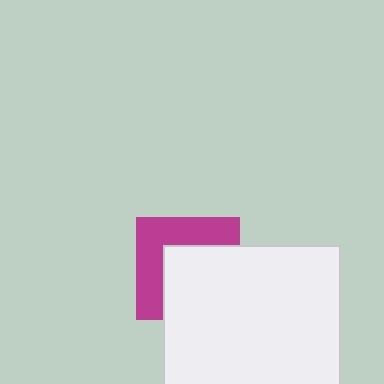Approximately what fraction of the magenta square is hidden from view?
Roughly 53% of the magenta square is hidden behind the white rectangle.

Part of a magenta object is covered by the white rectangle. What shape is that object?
It is a square.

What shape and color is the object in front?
The object in front is a white rectangle.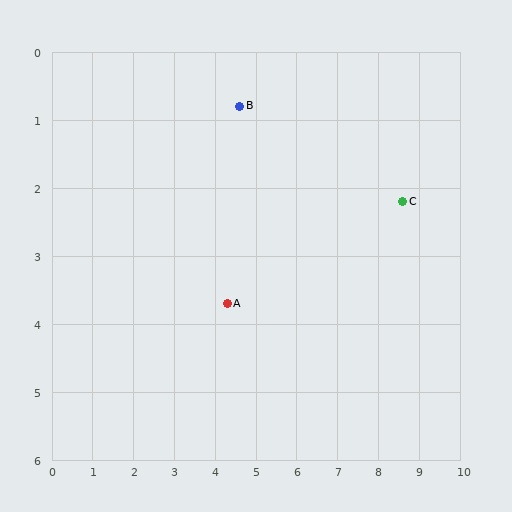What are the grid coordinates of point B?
Point B is at approximately (4.6, 0.8).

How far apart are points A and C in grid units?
Points A and C are about 4.6 grid units apart.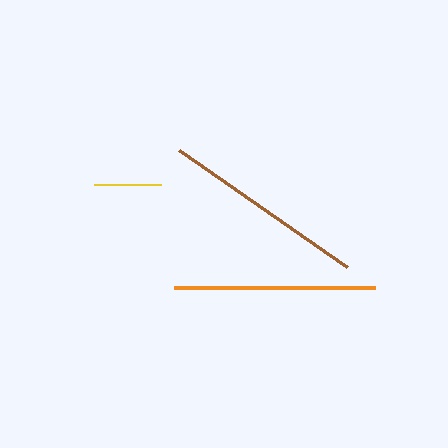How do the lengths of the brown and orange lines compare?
The brown and orange lines are approximately the same length.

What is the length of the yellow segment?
The yellow segment is approximately 67 pixels long.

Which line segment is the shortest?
The yellow line is the shortest at approximately 67 pixels.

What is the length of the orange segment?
The orange segment is approximately 201 pixels long.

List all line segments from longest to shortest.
From longest to shortest: brown, orange, yellow.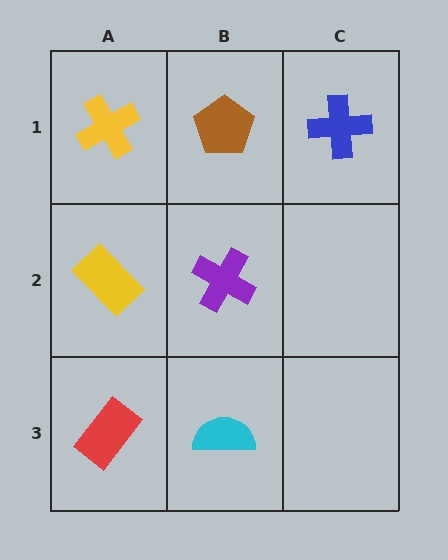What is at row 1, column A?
A yellow cross.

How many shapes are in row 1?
3 shapes.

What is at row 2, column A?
A yellow rectangle.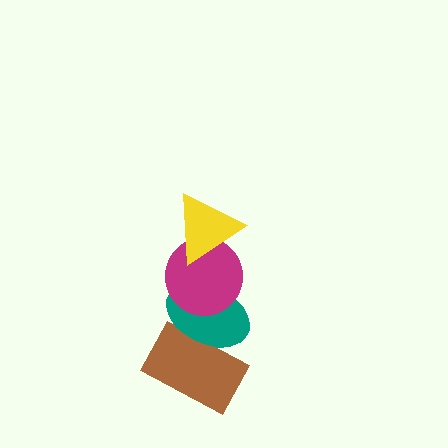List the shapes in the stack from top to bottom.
From top to bottom: the yellow triangle, the magenta circle, the teal ellipse, the brown rectangle.